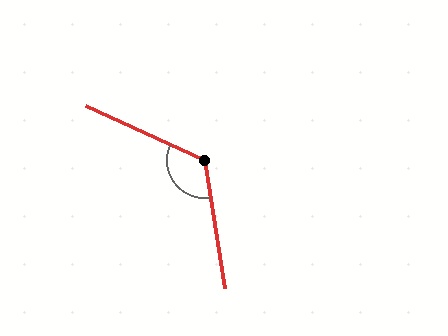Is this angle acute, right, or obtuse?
It is obtuse.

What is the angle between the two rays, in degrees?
Approximately 123 degrees.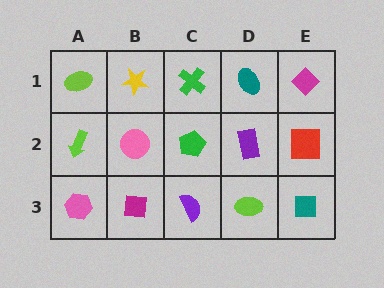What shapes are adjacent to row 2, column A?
A lime ellipse (row 1, column A), a pink hexagon (row 3, column A), a pink circle (row 2, column B).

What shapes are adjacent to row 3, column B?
A pink circle (row 2, column B), a pink hexagon (row 3, column A), a purple semicircle (row 3, column C).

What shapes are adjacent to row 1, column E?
A red square (row 2, column E), a teal ellipse (row 1, column D).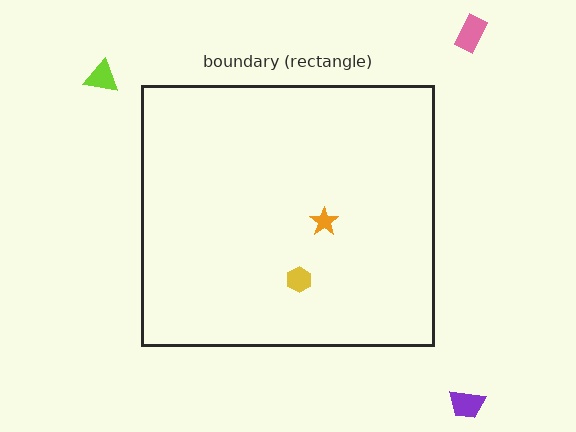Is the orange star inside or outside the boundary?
Inside.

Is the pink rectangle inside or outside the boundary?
Outside.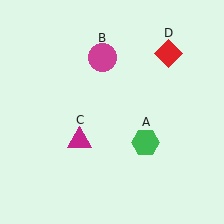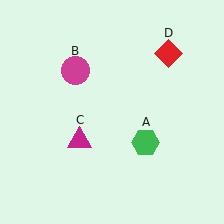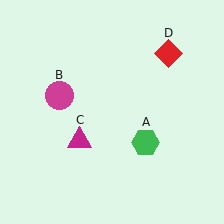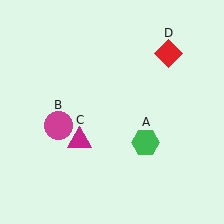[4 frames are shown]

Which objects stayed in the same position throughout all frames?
Green hexagon (object A) and magenta triangle (object C) and red diamond (object D) remained stationary.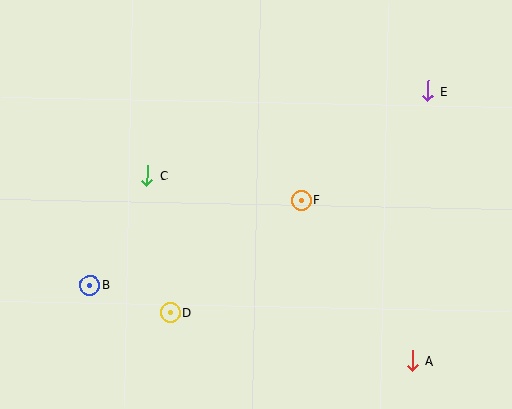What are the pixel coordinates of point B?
Point B is at (90, 285).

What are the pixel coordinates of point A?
Point A is at (413, 361).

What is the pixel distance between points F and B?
The distance between F and B is 227 pixels.